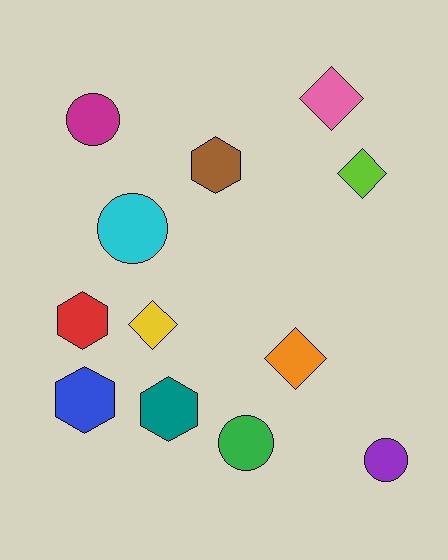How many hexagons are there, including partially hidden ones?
There are 4 hexagons.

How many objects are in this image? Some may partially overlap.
There are 12 objects.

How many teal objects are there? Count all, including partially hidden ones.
There is 1 teal object.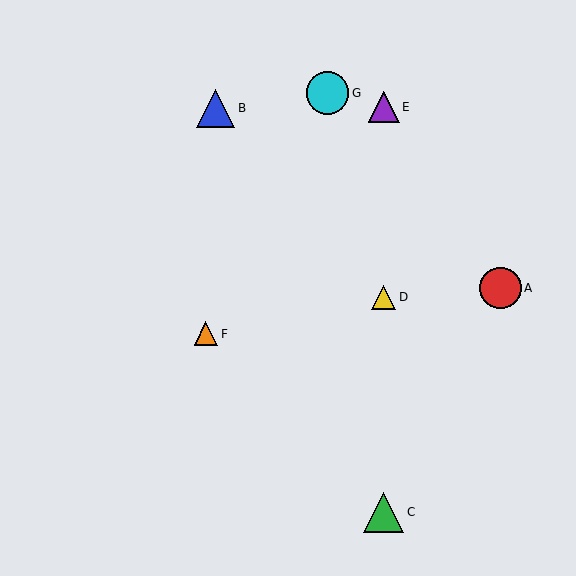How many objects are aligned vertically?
3 objects (C, D, E) are aligned vertically.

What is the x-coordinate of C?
Object C is at x≈384.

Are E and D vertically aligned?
Yes, both are at x≈384.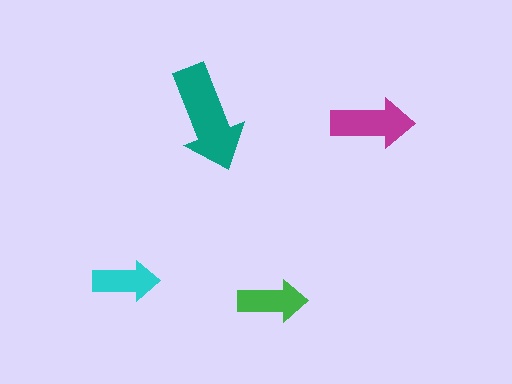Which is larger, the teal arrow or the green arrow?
The teal one.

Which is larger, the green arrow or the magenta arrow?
The magenta one.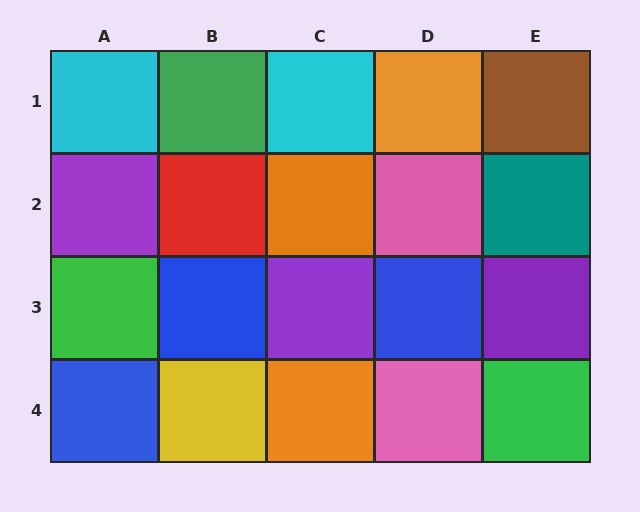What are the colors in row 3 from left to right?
Green, blue, purple, blue, purple.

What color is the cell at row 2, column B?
Red.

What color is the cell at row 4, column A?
Blue.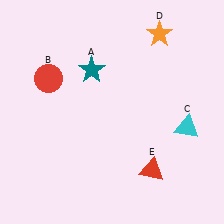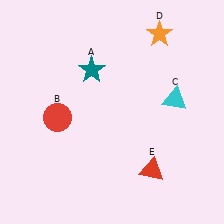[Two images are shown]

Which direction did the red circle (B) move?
The red circle (B) moved down.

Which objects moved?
The objects that moved are: the red circle (B), the cyan triangle (C).